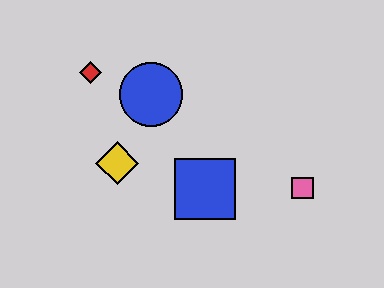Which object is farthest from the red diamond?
The pink square is farthest from the red diamond.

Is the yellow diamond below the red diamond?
Yes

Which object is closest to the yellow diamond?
The blue circle is closest to the yellow diamond.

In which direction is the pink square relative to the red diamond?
The pink square is to the right of the red diamond.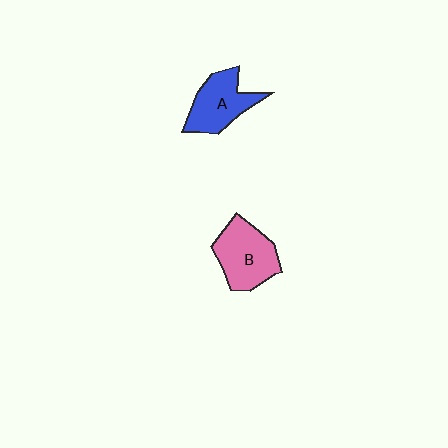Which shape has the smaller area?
Shape A (blue).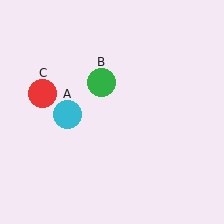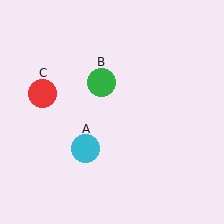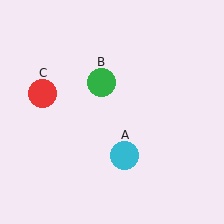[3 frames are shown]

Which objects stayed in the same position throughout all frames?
Green circle (object B) and red circle (object C) remained stationary.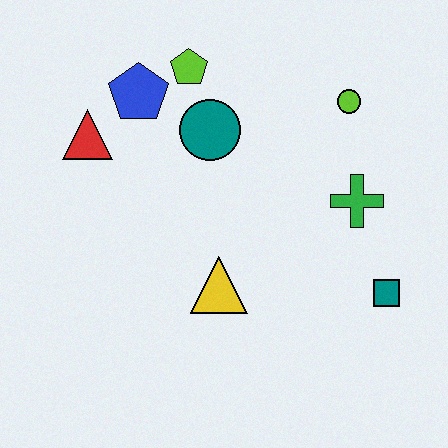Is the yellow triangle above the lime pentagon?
No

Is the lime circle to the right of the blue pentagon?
Yes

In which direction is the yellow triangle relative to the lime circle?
The yellow triangle is below the lime circle.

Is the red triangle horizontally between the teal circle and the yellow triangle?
No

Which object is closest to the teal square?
The green cross is closest to the teal square.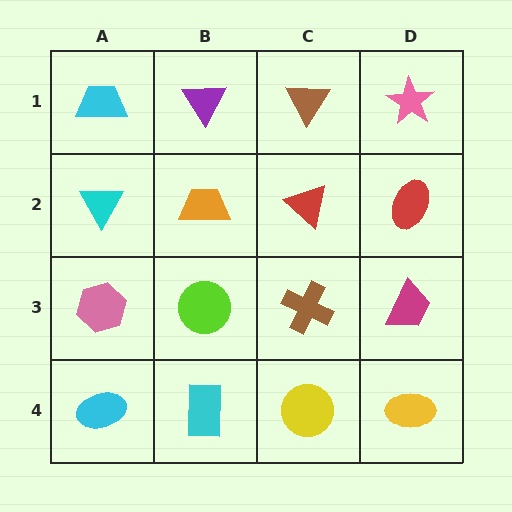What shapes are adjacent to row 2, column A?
A cyan trapezoid (row 1, column A), a pink hexagon (row 3, column A), an orange trapezoid (row 2, column B).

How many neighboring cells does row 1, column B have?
3.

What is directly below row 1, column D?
A red ellipse.